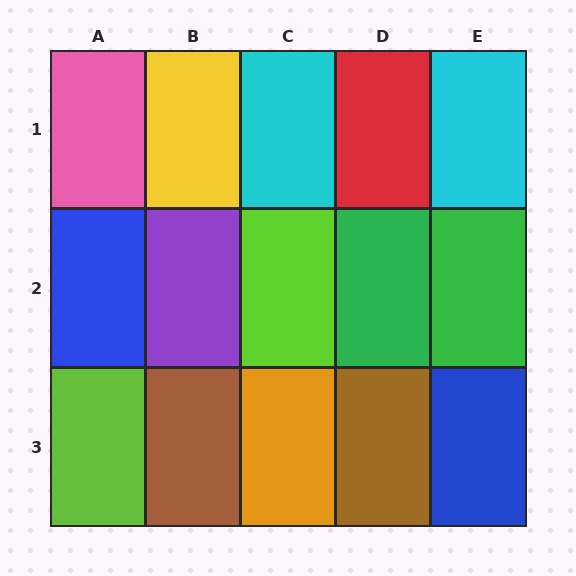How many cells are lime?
2 cells are lime.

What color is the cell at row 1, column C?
Cyan.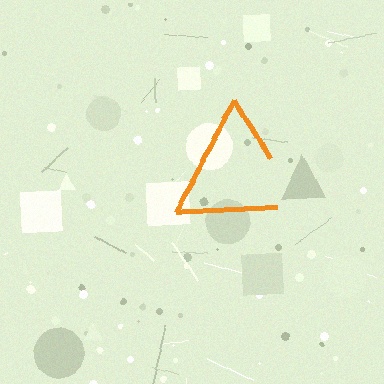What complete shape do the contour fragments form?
The contour fragments form a triangle.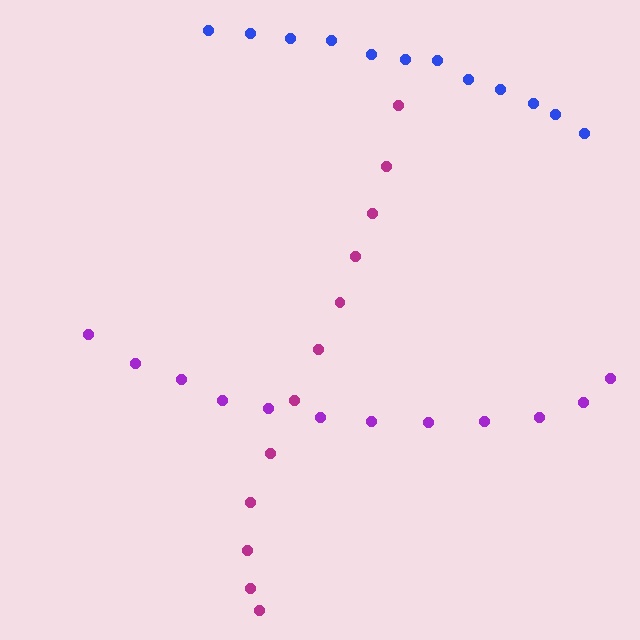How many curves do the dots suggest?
There are 3 distinct paths.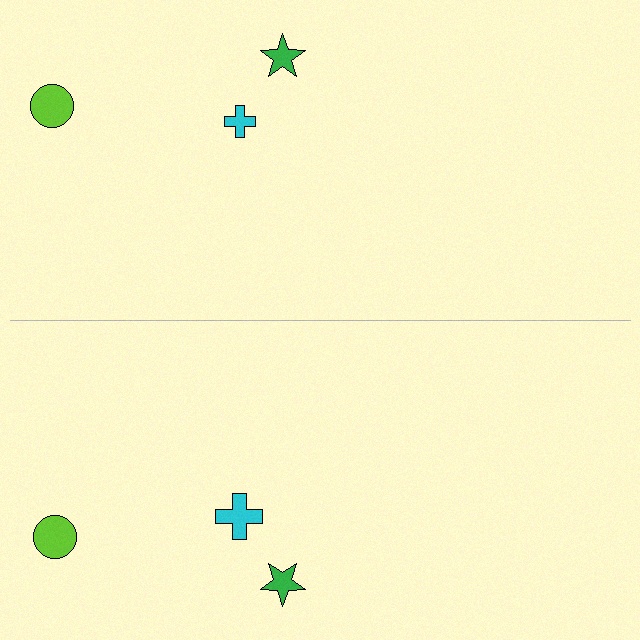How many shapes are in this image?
There are 6 shapes in this image.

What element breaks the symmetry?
The cyan cross on the bottom side has a different size than its mirror counterpart.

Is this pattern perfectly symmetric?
No, the pattern is not perfectly symmetric. The cyan cross on the bottom side has a different size than its mirror counterpart.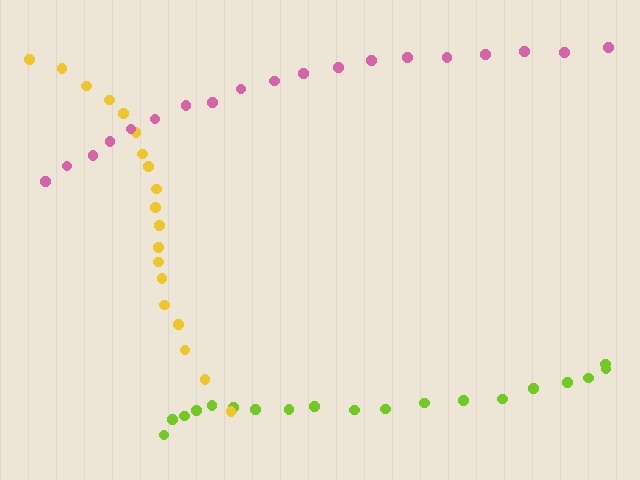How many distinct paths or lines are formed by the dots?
There are 3 distinct paths.